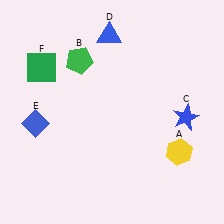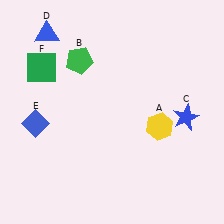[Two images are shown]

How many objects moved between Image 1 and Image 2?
2 objects moved between the two images.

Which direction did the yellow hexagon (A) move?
The yellow hexagon (A) moved up.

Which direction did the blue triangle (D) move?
The blue triangle (D) moved left.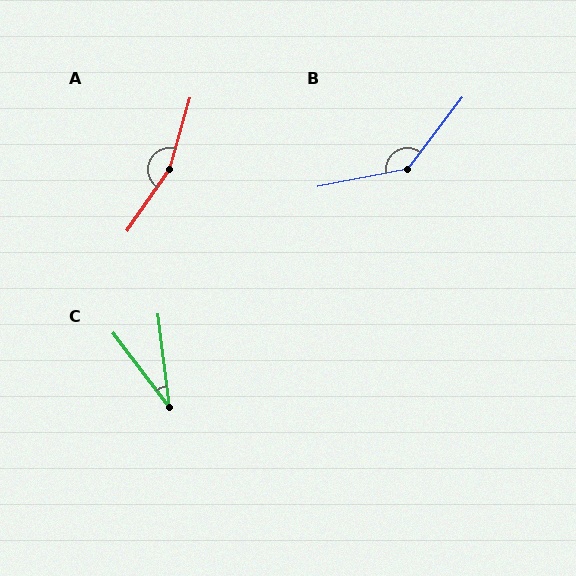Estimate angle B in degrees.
Approximately 139 degrees.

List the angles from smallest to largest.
C (30°), B (139°), A (161°).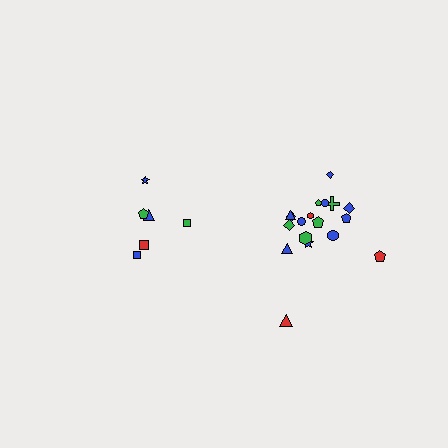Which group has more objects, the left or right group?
The right group.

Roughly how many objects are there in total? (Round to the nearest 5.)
Roughly 25 objects in total.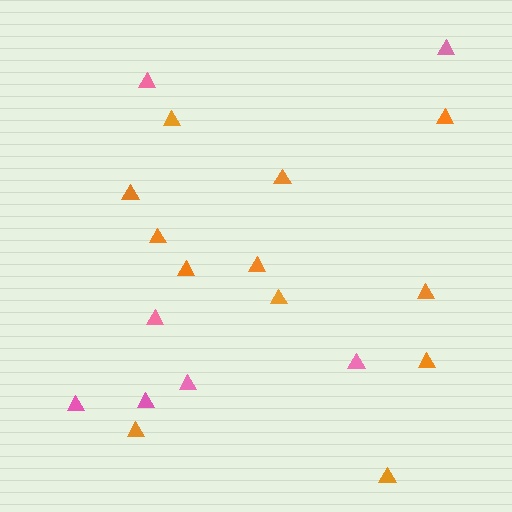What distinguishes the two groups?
There are 2 groups: one group of orange triangles (12) and one group of pink triangles (7).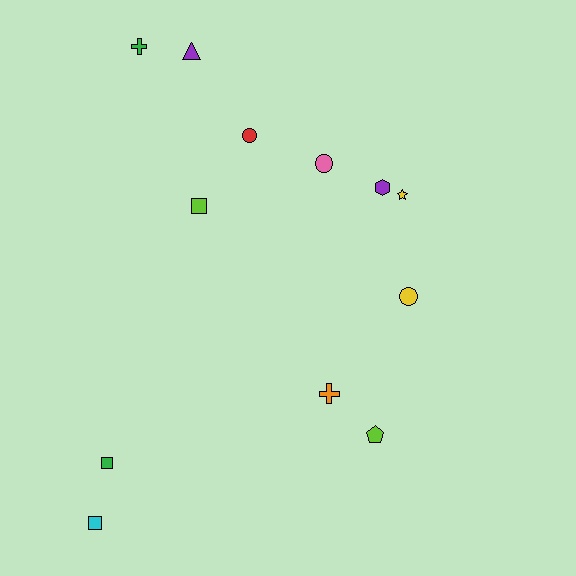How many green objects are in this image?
There are 2 green objects.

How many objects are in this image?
There are 12 objects.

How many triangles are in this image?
There is 1 triangle.